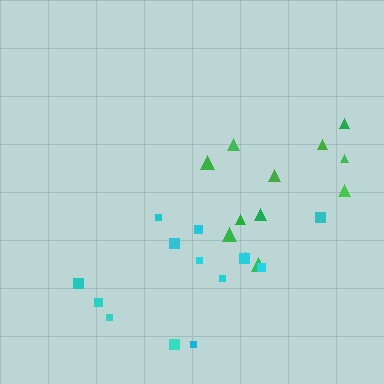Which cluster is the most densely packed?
Green.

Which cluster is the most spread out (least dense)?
Cyan.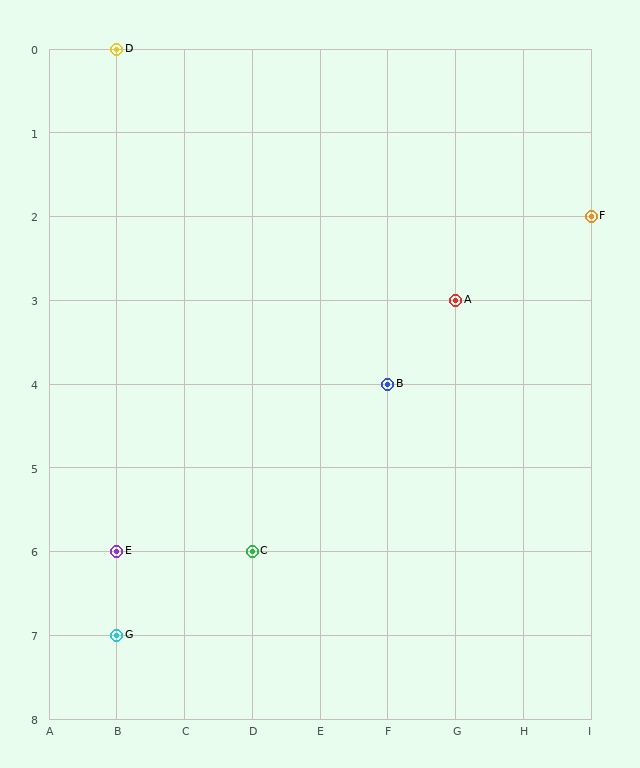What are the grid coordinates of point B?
Point B is at grid coordinates (F, 4).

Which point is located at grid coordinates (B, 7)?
Point G is at (B, 7).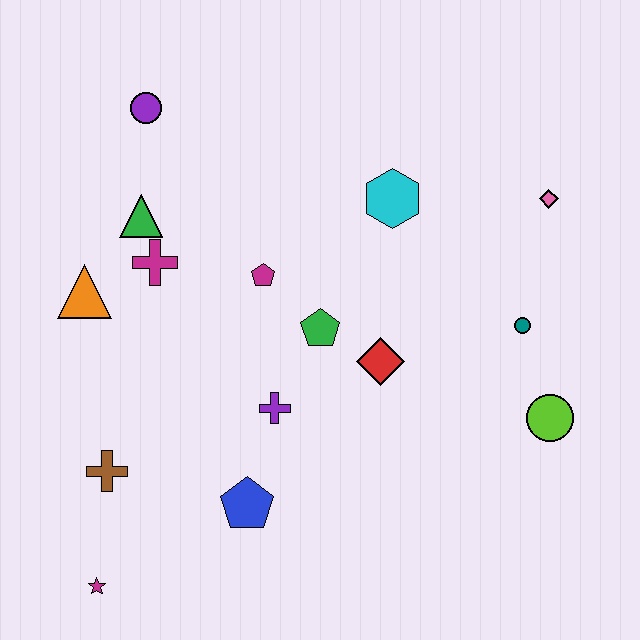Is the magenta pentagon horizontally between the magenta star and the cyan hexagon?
Yes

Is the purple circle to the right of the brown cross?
Yes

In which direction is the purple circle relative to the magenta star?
The purple circle is above the magenta star.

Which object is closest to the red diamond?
The green pentagon is closest to the red diamond.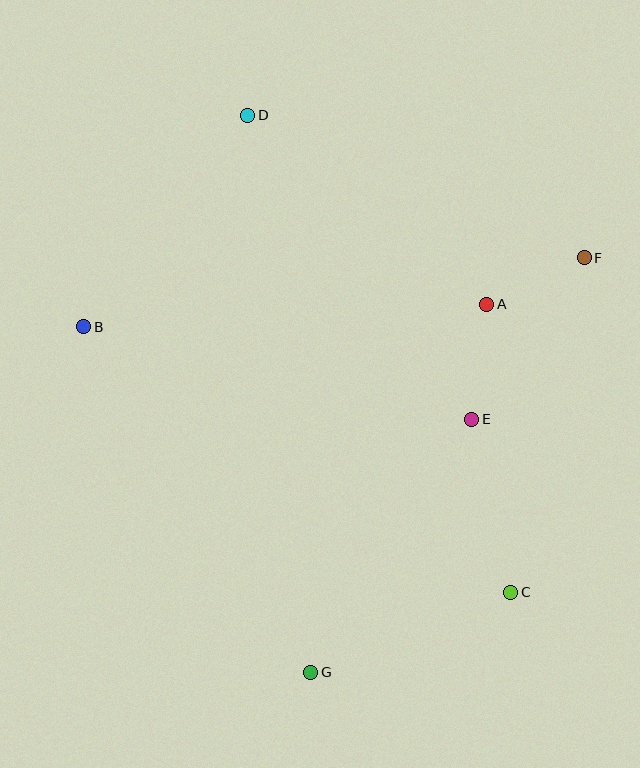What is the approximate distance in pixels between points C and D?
The distance between C and D is approximately 545 pixels.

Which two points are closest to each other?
Points A and F are closest to each other.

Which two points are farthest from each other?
Points D and G are farthest from each other.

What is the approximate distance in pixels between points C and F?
The distance between C and F is approximately 343 pixels.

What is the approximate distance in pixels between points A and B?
The distance between A and B is approximately 404 pixels.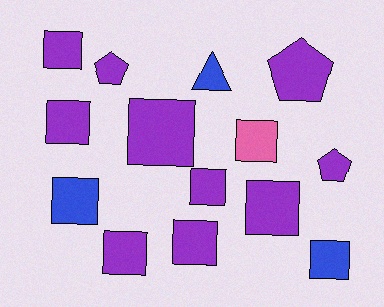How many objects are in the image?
There are 14 objects.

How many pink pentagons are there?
There are no pink pentagons.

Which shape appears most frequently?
Square, with 10 objects.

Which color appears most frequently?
Purple, with 10 objects.